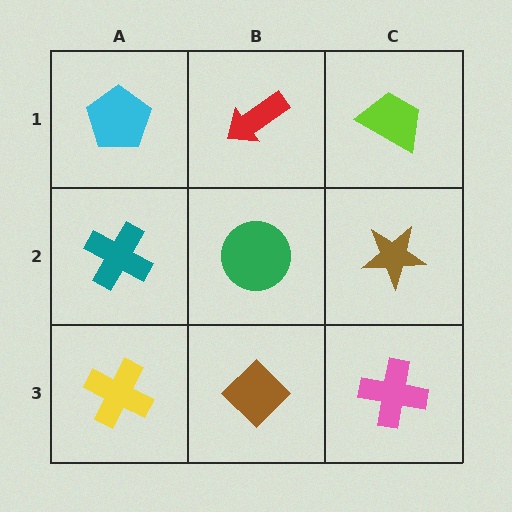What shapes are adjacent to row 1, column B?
A green circle (row 2, column B), a cyan pentagon (row 1, column A), a lime trapezoid (row 1, column C).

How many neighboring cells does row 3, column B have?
3.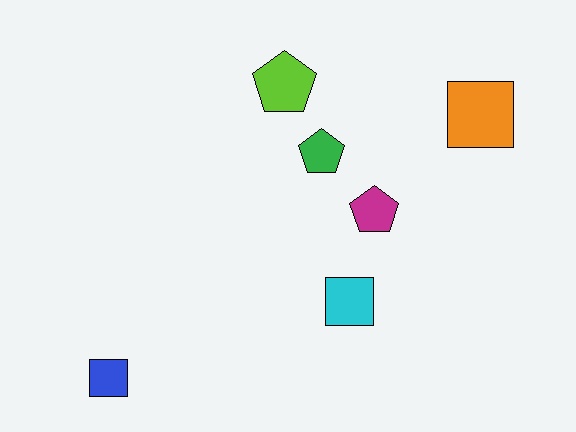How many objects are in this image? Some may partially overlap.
There are 6 objects.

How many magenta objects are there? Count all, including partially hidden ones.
There is 1 magenta object.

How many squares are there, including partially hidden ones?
There are 3 squares.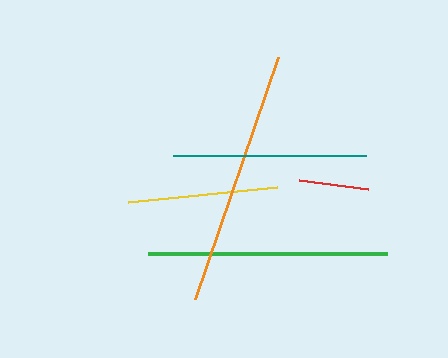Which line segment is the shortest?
The red line is the shortest at approximately 69 pixels.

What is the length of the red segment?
The red segment is approximately 69 pixels long.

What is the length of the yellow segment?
The yellow segment is approximately 150 pixels long.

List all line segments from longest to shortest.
From longest to shortest: orange, green, teal, yellow, red.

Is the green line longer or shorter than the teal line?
The green line is longer than the teal line.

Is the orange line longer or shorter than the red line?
The orange line is longer than the red line.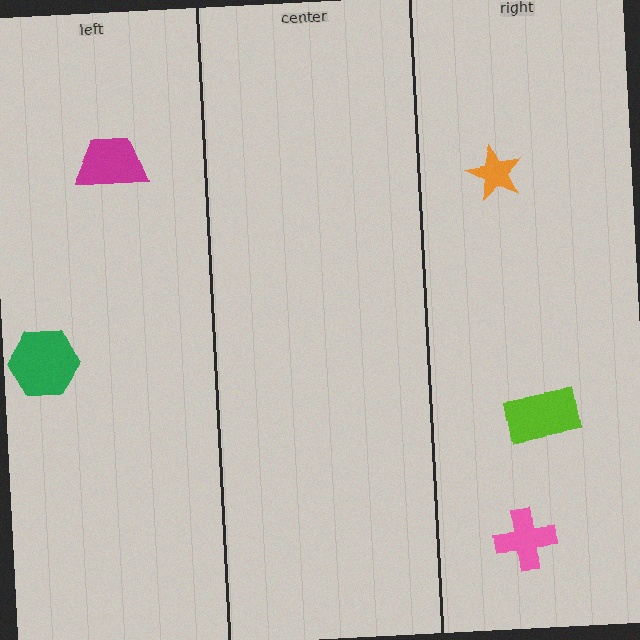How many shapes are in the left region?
2.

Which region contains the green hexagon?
The left region.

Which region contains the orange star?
The right region.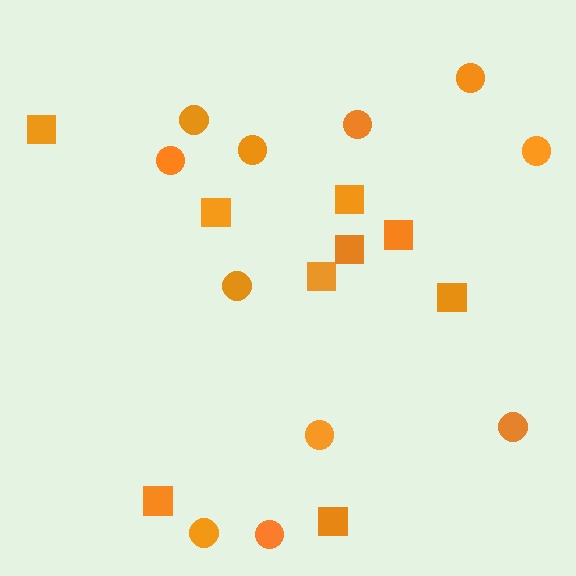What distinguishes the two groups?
There are 2 groups: one group of squares (9) and one group of circles (11).